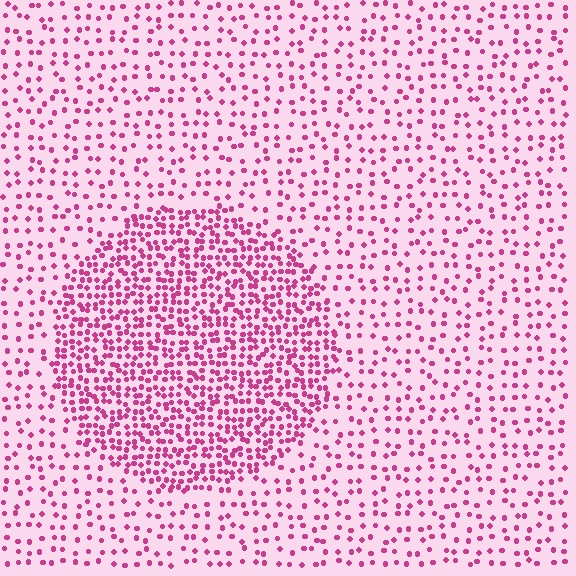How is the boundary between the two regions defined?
The boundary is defined by a change in element density (approximately 2.4x ratio). All elements are the same color, size, and shape.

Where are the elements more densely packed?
The elements are more densely packed inside the circle boundary.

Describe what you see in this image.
The image contains small magenta elements arranged at two different densities. A circle-shaped region is visible where the elements are more densely packed than the surrounding area.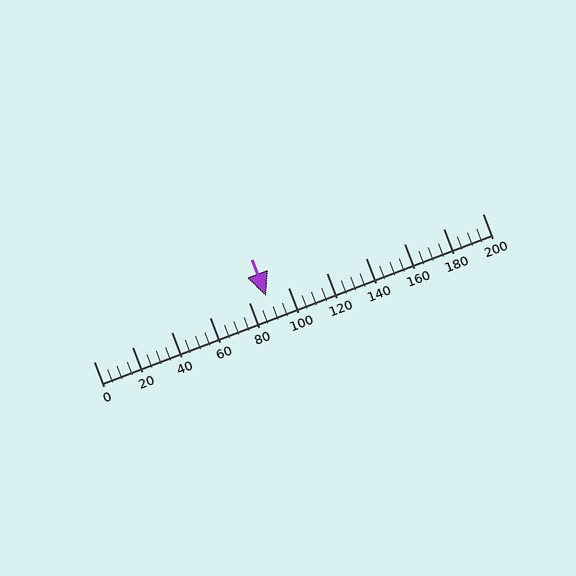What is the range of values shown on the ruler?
The ruler shows values from 0 to 200.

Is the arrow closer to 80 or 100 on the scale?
The arrow is closer to 80.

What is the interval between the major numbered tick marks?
The major tick marks are spaced 20 units apart.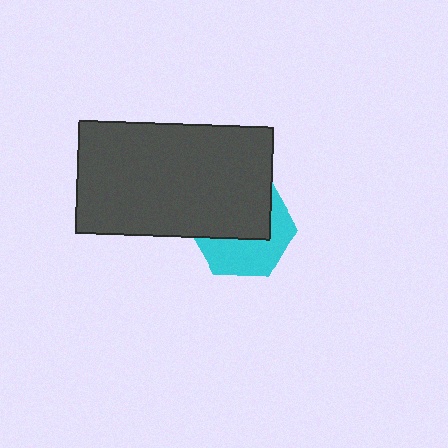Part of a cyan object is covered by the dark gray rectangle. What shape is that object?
It is a hexagon.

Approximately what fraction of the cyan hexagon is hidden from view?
Roughly 54% of the cyan hexagon is hidden behind the dark gray rectangle.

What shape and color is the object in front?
The object in front is a dark gray rectangle.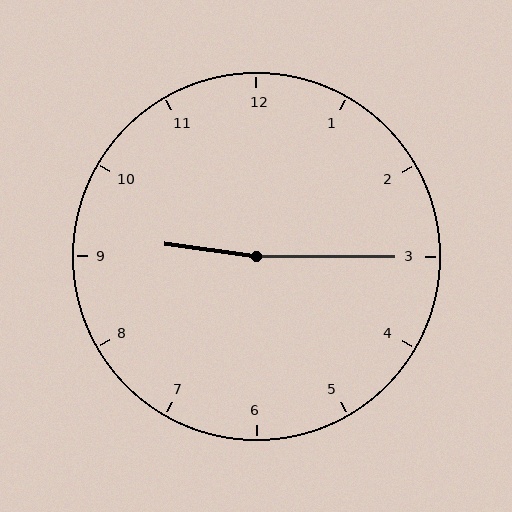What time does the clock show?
9:15.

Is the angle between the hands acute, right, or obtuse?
It is obtuse.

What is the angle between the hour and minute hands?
Approximately 172 degrees.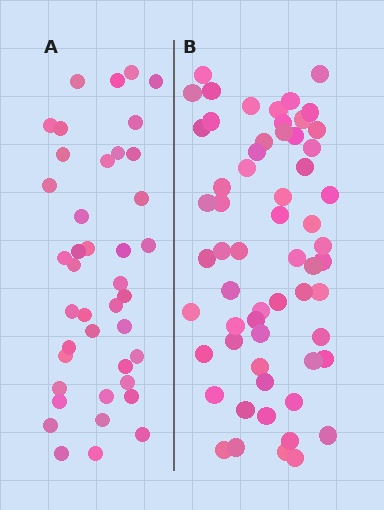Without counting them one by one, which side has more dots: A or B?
Region B (the right region) has more dots.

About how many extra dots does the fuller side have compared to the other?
Region B has approximately 20 more dots than region A.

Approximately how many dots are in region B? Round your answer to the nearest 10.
About 60 dots.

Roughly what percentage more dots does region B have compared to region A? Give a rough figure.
About 45% more.